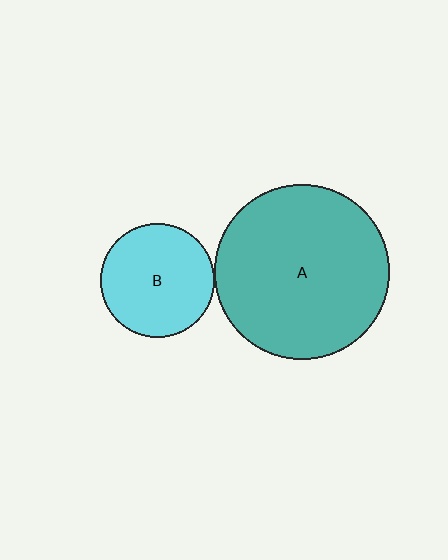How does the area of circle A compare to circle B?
Approximately 2.3 times.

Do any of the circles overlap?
No, none of the circles overlap.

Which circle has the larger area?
Circle A (teal).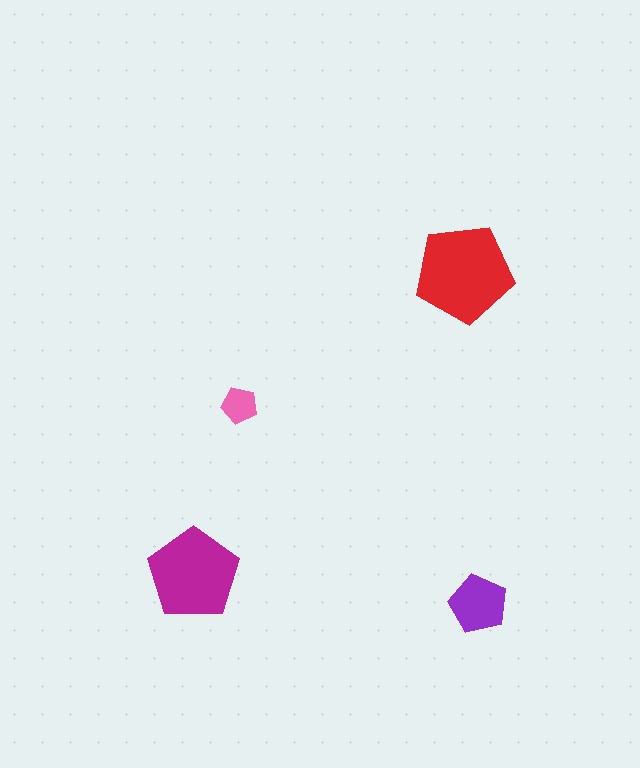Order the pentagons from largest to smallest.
the red one, the magenta one, the purple one, the pink one.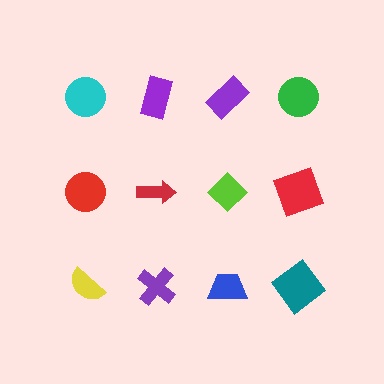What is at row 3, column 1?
A yellow semicircle.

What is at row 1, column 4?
A green circle.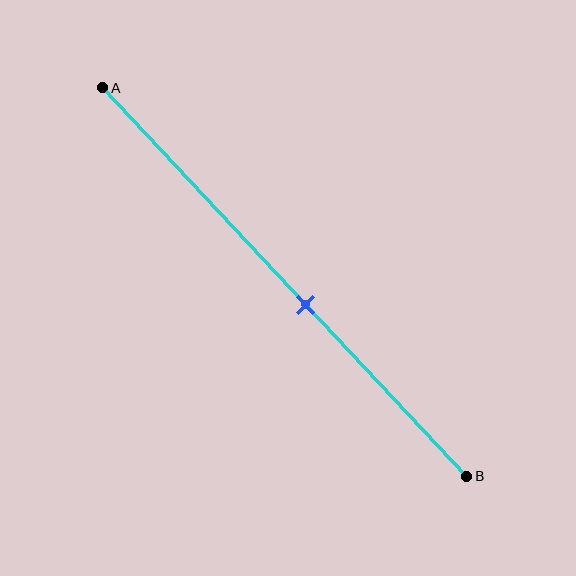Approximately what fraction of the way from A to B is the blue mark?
The blue mark is approximately 55% of the way from A to B.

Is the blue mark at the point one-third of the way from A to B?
No, the mark is at about 55% from A, not at the 33% one-third point.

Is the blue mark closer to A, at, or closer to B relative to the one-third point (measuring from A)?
The blue mark is closer to point B than the one-third point of segment AB.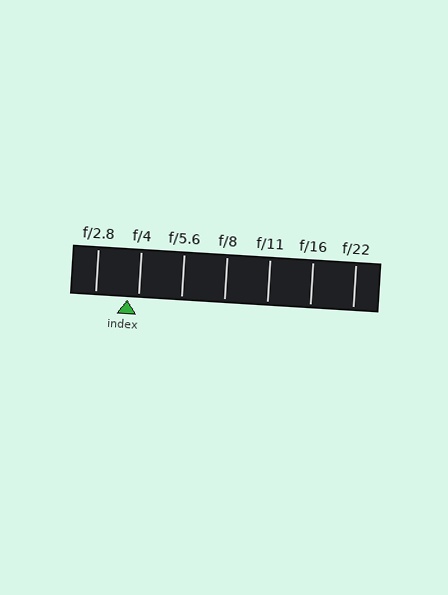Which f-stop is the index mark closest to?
The index mark is closest to f/4.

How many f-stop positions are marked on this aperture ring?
There are 7 f-stop positions marked.